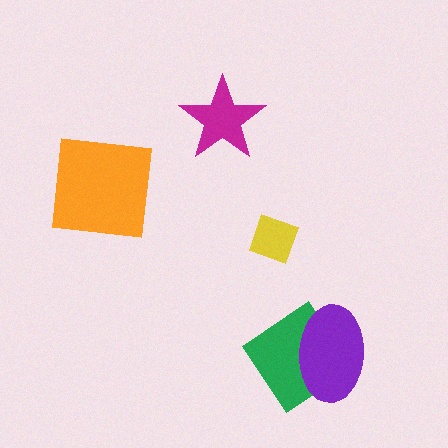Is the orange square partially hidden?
No, no other shape covers it.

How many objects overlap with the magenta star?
0 objects overlap with the magenta star.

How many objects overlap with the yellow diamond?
0 objects overlap with the yellow diamond.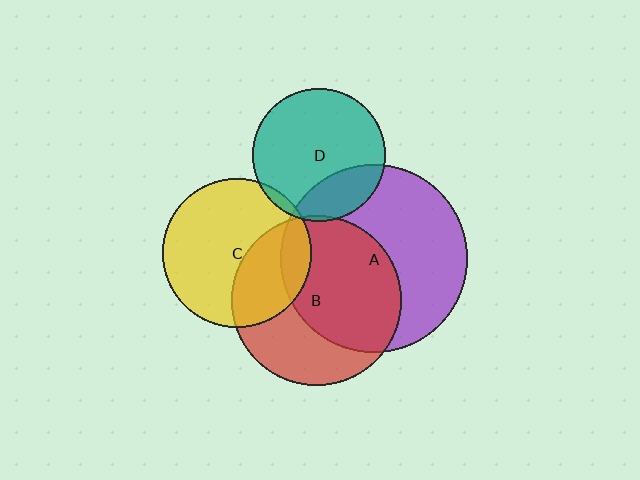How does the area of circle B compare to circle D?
Approximately 1.7 times.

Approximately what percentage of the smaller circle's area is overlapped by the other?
Approximately 10%.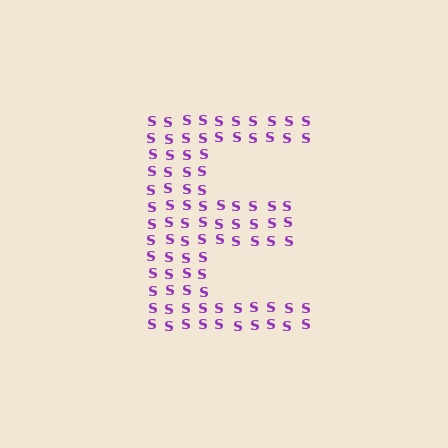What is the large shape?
The large shape is the letter E.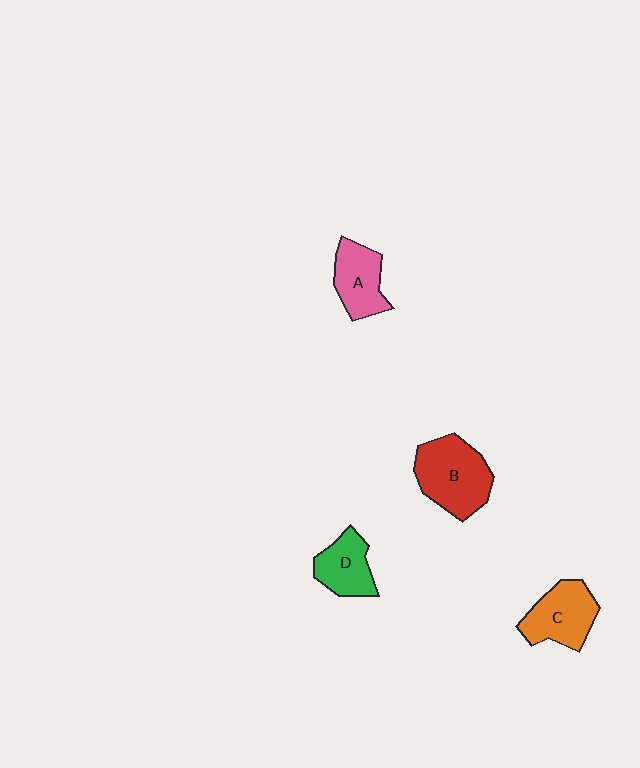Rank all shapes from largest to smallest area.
From largest to smallest: B (red), C (orange), A (pink), D (green).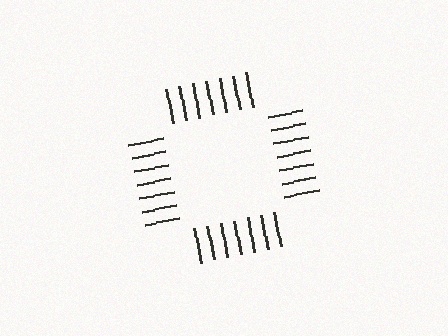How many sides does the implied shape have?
4 sides — the line-ends trace a square.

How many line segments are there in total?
28 — 7 along each of the 4 edges.